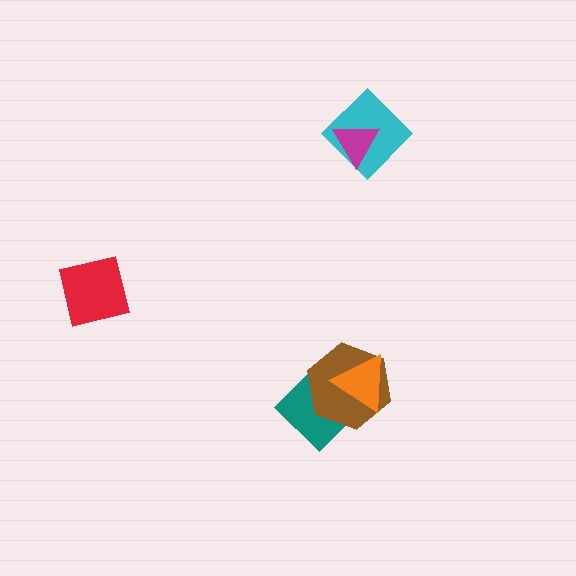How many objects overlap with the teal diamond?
2 objects overlap with the teal diamond.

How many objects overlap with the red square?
0 objects overlap with the red square.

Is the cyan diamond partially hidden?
Yes, it is partially covered by another shape.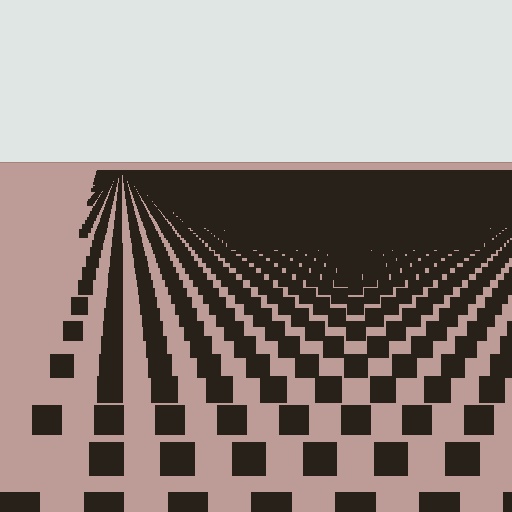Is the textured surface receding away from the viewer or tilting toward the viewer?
The surface is receding away from the viewer. Texture elements get smaller and denser toward the top.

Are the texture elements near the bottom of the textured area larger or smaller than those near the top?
Larger. Near the bottom, elements are closer to the viewer and appear at a bigger on-screen size.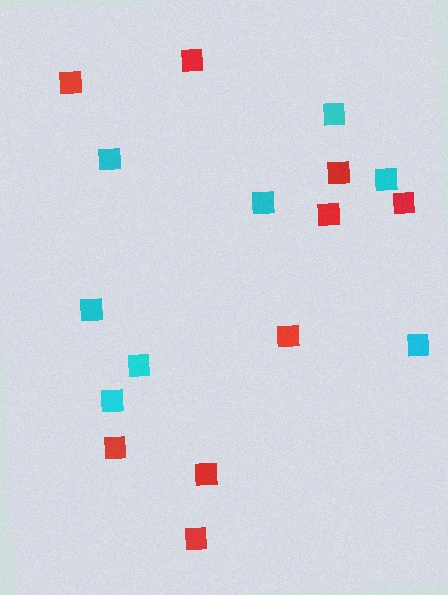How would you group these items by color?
There are 2 groups: one group of red squares (9) and one group of cyan squares (8).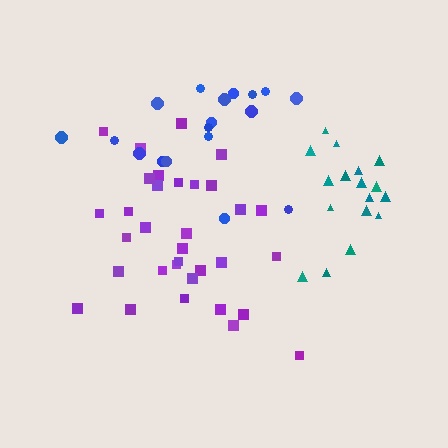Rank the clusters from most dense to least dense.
blue, purple, teal.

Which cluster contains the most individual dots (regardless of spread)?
Purple (34).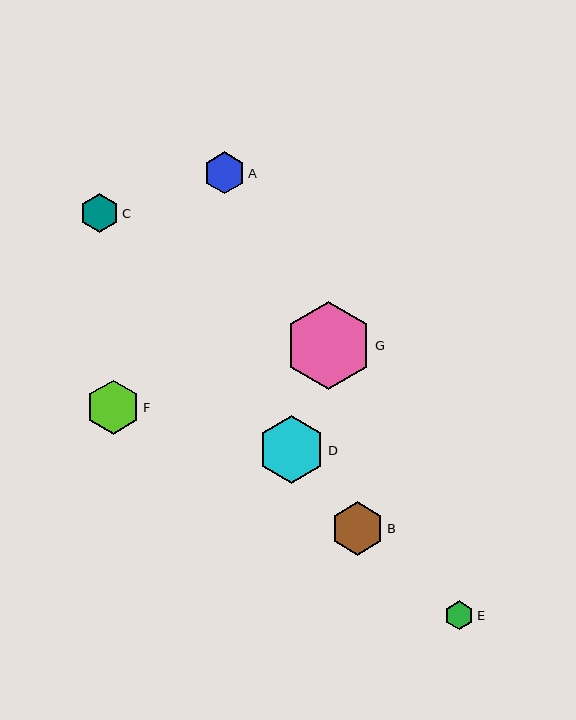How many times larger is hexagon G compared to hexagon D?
Hexagon G is approximately 1.3 times the size of hexagon D.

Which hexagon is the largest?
Hexagon G is the largest with a size of approximately 88 pixels.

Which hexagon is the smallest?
Hexagon E is the smallest with a size of approximately 29 pixels.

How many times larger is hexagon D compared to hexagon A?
Hexagon D is approximately 1.6 times the size of hexagon A.